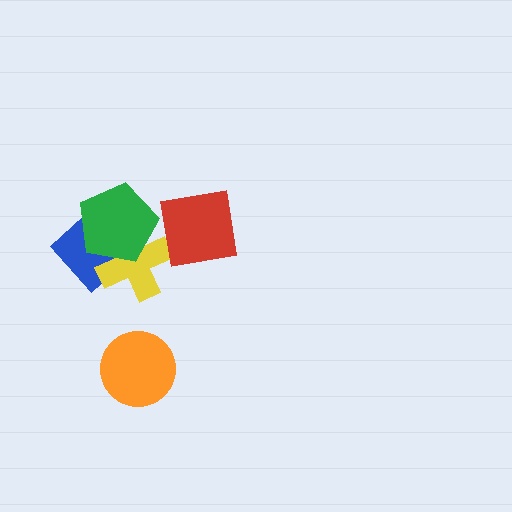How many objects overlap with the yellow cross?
3 objects overlap with the yellow cross.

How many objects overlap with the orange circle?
0 objects overlap with the orange circle.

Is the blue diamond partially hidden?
Yes, it is partially covered by another shape.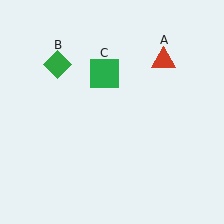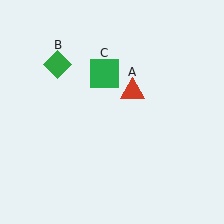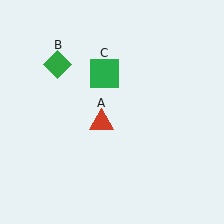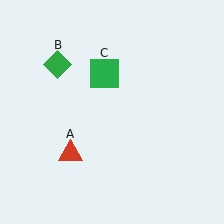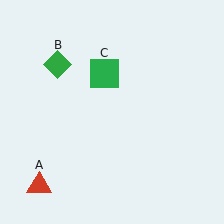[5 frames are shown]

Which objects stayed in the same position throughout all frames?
Green diamond (object B) and green square (object C) remained stationary.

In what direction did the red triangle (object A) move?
The red triangle (object A) moved down and to the left.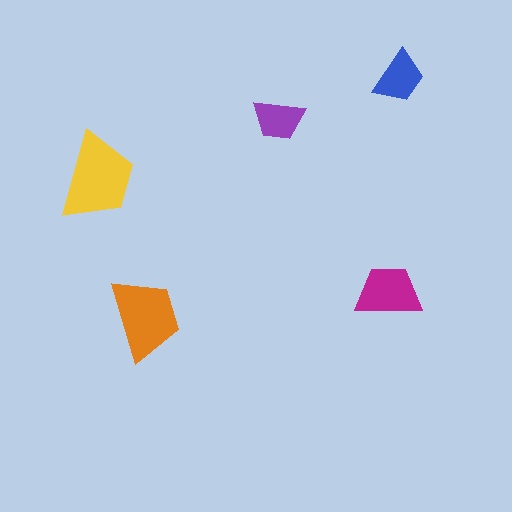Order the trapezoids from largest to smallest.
the yellow one, the orange one, the magenta one, the blue one, the purple one.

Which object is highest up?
The blue trapezoid is topmost.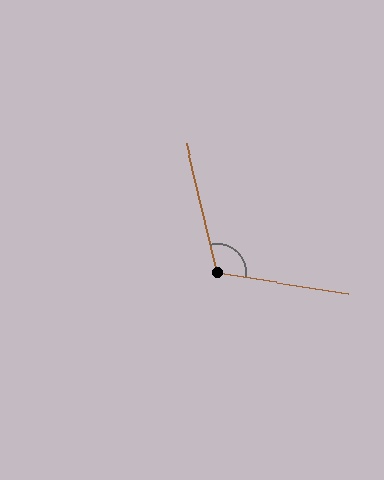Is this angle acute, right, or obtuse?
It is obtuse.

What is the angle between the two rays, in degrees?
Approximately 112 degrees.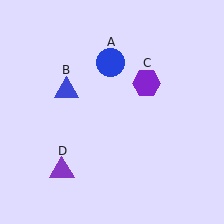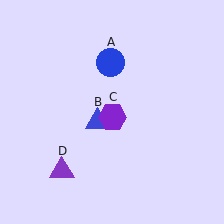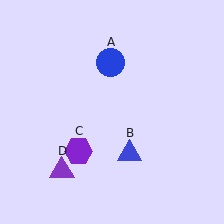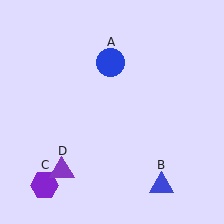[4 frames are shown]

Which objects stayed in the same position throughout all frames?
Blue circle (object A) and purple triangle (object D) remained stationary.